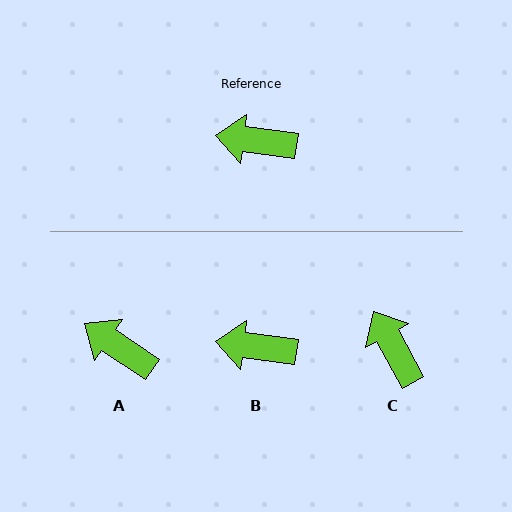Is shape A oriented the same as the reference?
No, it is off by about 26 degrees.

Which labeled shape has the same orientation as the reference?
B.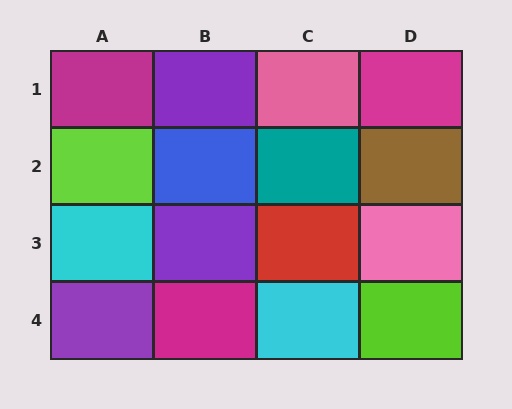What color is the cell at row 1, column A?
Magenta.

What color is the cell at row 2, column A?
Lime.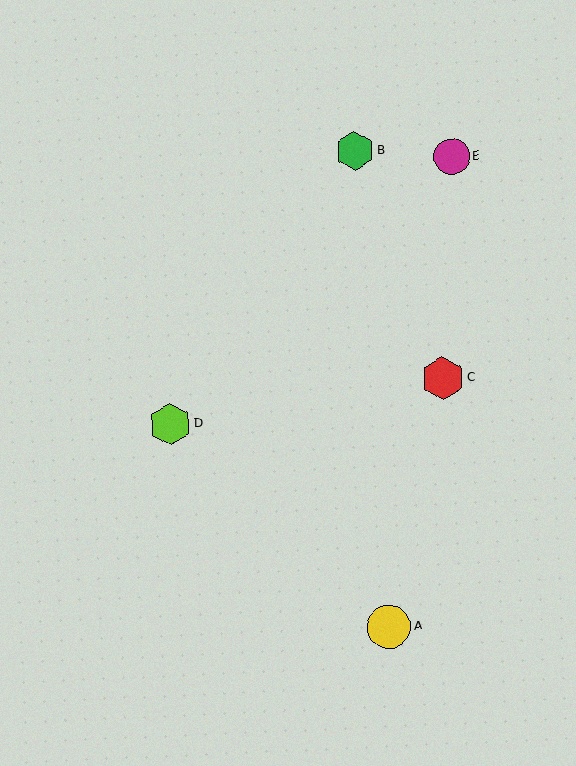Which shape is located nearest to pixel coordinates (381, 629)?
The yellow circle (labeled A) at (389, 627) is nearest to that location.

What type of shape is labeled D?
Shape D is a lime hexagon.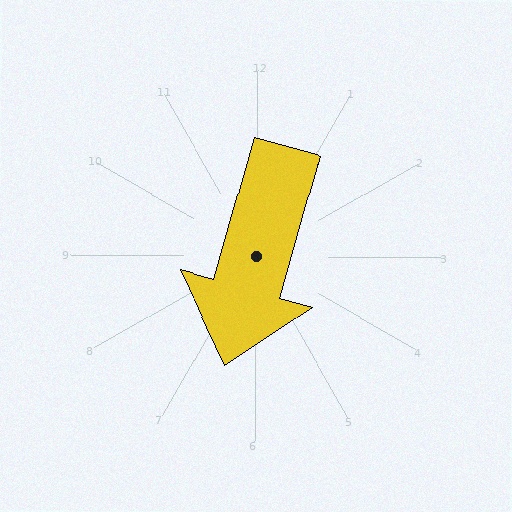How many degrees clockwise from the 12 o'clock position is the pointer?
Approximately 195 degrees.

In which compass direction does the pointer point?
South.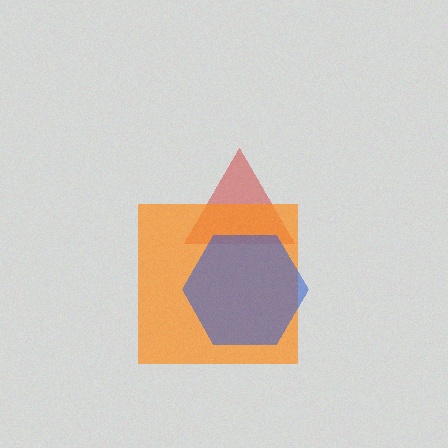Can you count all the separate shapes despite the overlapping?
Yes, there are 3 separate shapes.